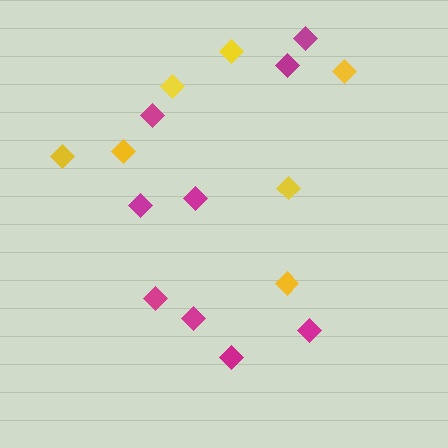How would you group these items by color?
There are 2 groups: one group of yellow diamonds (7) and one group of magenta diamonds (9).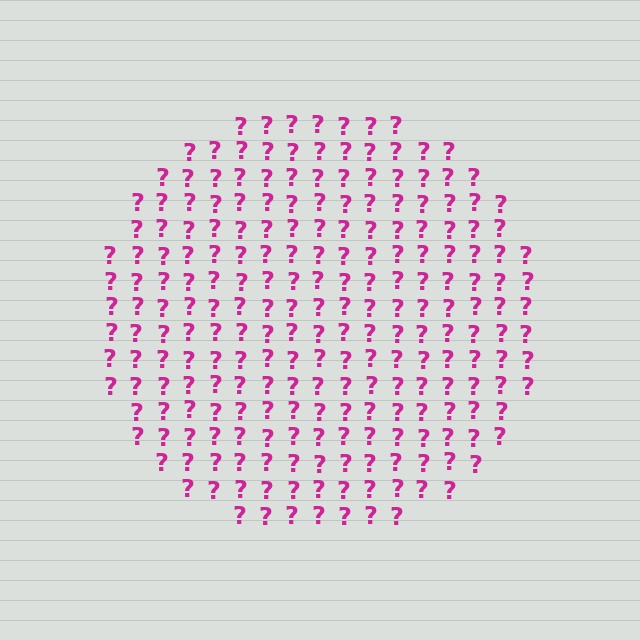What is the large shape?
The large shape is a circle.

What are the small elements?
The small elements are question marks.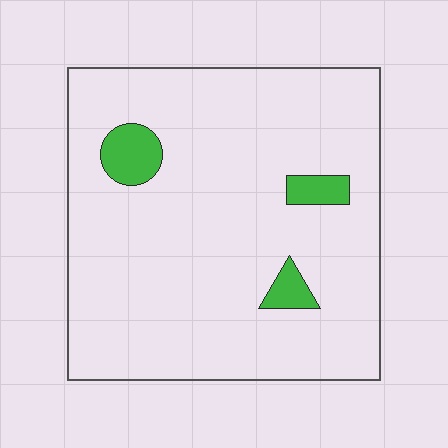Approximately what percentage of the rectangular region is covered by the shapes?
Approximately 5%.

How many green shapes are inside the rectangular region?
3.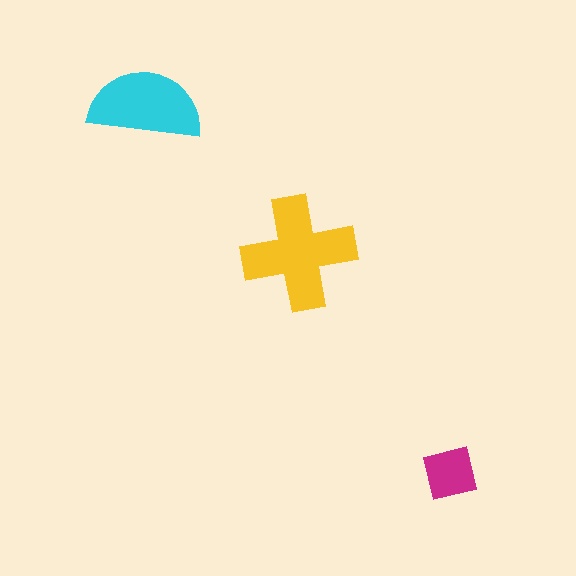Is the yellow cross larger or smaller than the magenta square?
Larger.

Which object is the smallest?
The magenta square.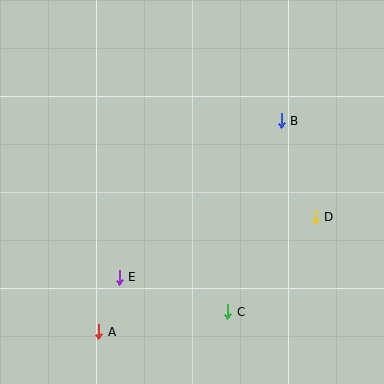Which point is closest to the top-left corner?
Point E is closest to the top-left corner.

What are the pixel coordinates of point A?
Point A is at (99, 332).